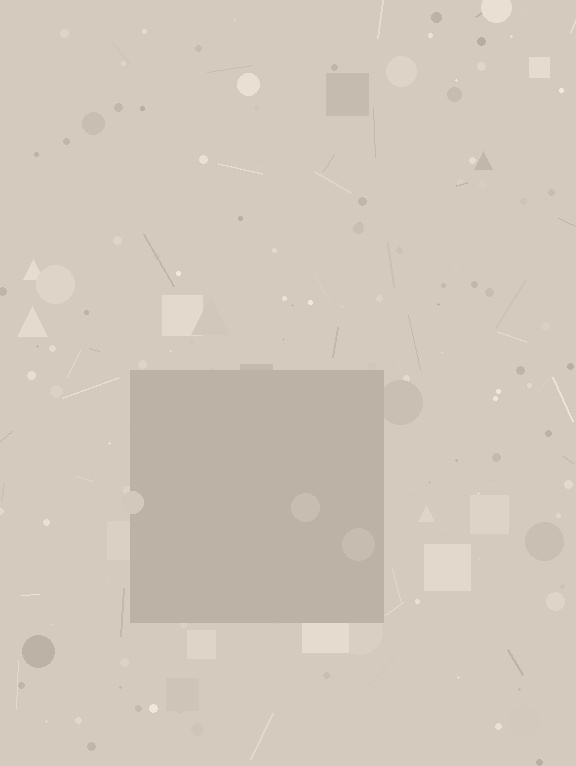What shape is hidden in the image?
A square is hidden in the image.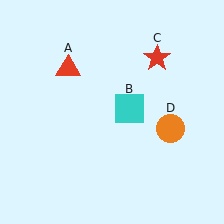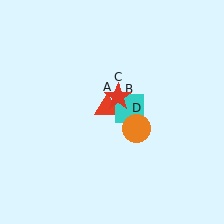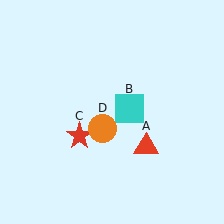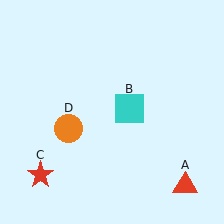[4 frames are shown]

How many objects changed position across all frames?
3 objects changed position: red triangle (object A), red star (object C), orange circle (object D).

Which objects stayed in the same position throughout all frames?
Cyan square (object B) remained stationary.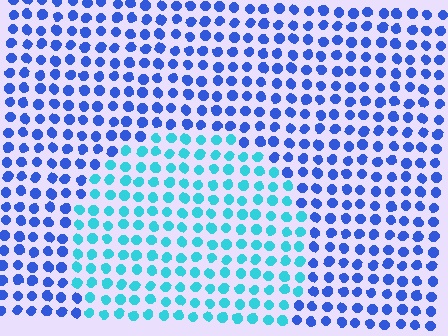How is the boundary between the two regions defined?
The boundary is defined purely by a slight shift in hue (about 43 degrees). Spacing, size, and orientation are identical on both sides.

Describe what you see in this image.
The image is filled with small blue elements in a uniform arrangement. A circle-shaped region is visible where the elements are tinted to a slightly different hue, forming a subtle color boundary.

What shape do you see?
I see a circle.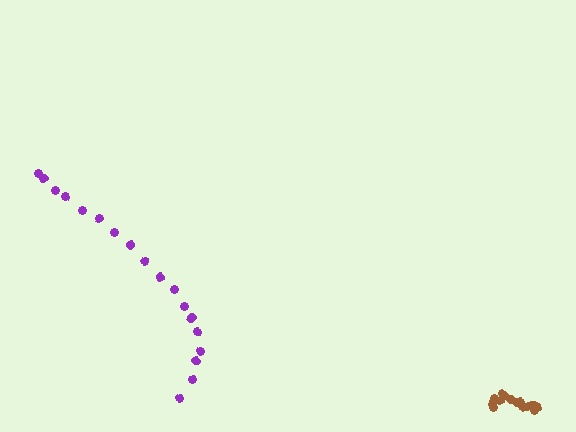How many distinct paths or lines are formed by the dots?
There are 2 distinct paths.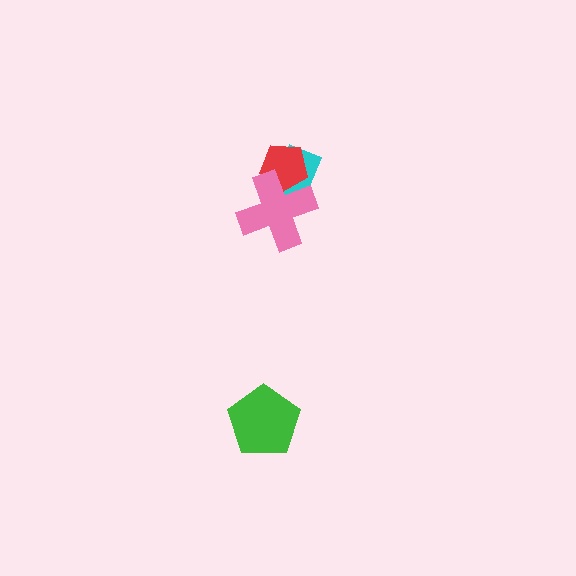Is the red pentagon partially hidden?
Yes, it is partially covered by another shape.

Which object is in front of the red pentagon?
The pink cross is in front of the red pentagon.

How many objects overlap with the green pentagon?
0 objects overlap with the green pentagon.